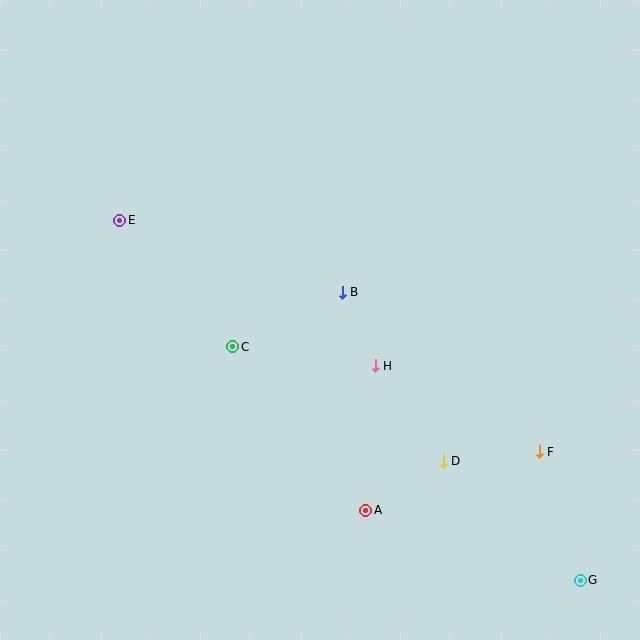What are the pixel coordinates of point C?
Point C is at (233, 347).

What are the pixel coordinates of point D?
Point D is at (443, 461).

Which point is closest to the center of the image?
Point B at (342, 292) is closest to the center.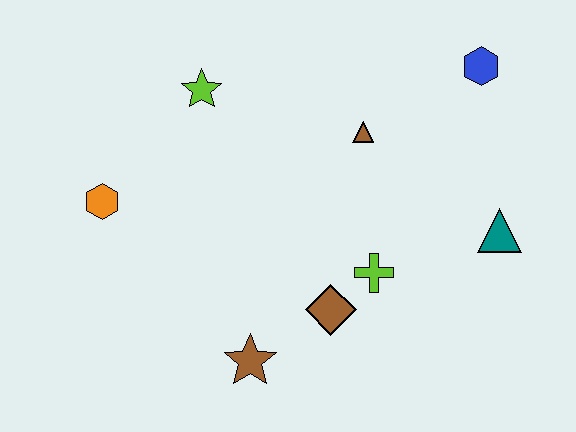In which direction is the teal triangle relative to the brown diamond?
The teal triangle is to the right of the brown diamond.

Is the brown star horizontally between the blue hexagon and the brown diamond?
No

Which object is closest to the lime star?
The orange hexagon is closest to the lime star.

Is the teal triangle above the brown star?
Yes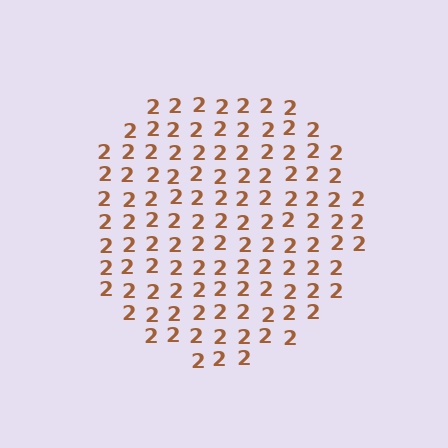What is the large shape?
The large shape is a circle.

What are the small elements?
The small elements are digit 2's.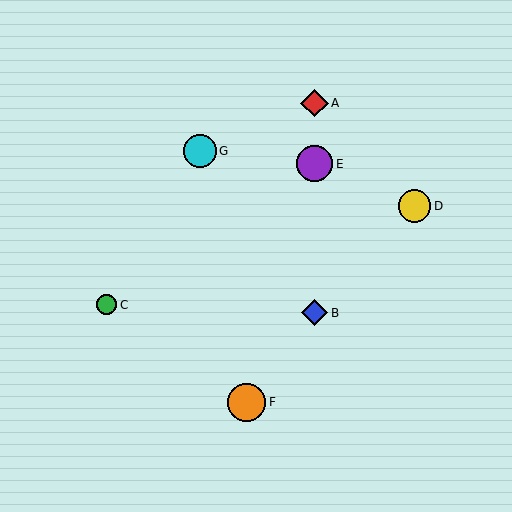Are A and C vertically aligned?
No, A is at x≈314 and C is at x≈107.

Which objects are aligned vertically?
Objects A, B, E are aligned vertically.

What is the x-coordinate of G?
Object G is at x≈200.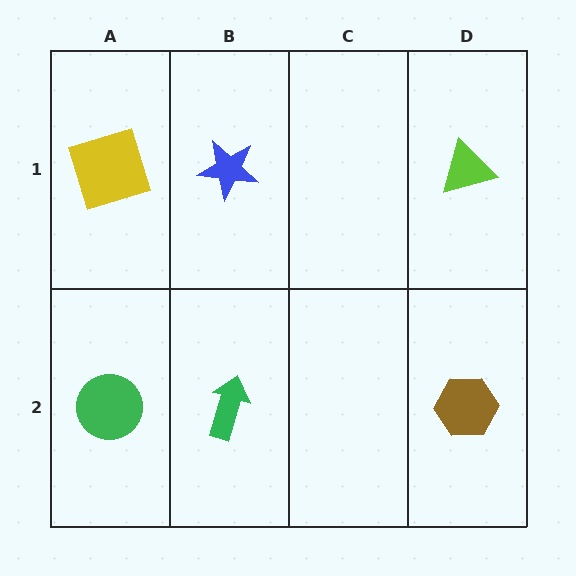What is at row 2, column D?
A brown hexagon.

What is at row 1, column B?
A blue star.